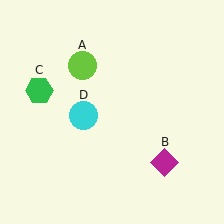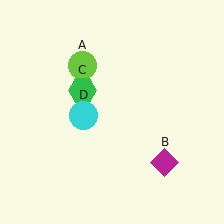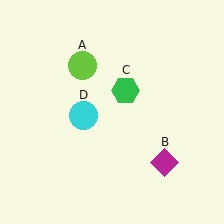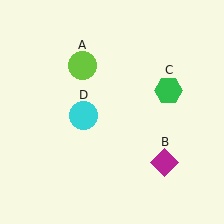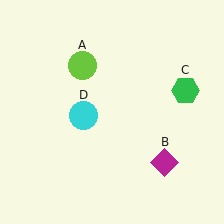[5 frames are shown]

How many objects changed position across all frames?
1 object changed position: green hexagon (object C).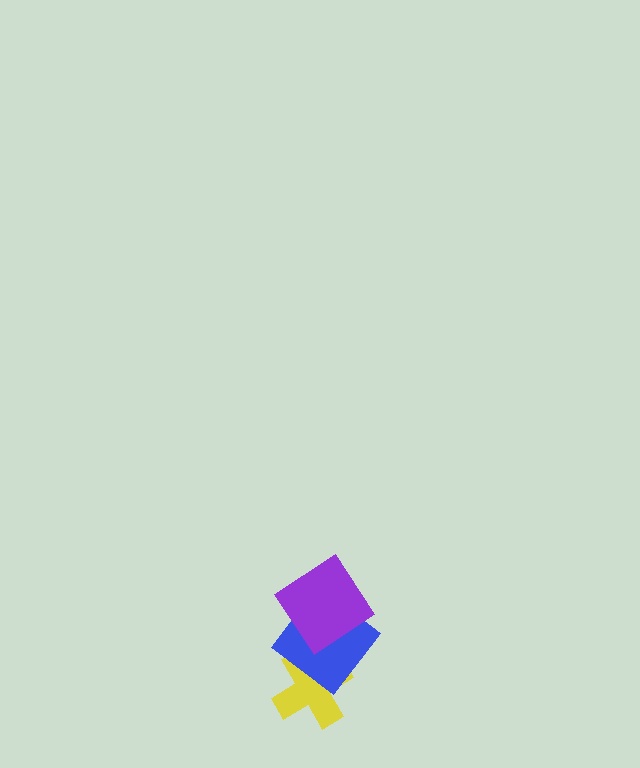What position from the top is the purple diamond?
The purple diamond is 1st from the top.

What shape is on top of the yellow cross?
The blue diamond is on top of the yellow cross.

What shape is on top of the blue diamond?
The purple diamond is on top of the blue diamond.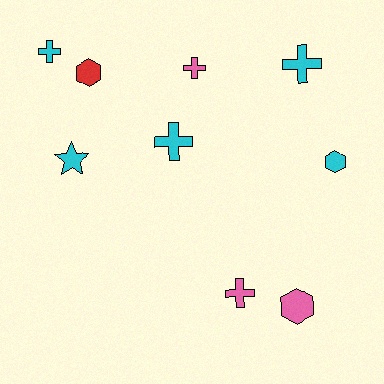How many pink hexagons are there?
There is 1 pink hexagon.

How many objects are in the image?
There are 9 objects.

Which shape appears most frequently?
Cross, with 5 objects.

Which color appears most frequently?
Cyan, with 5 objects.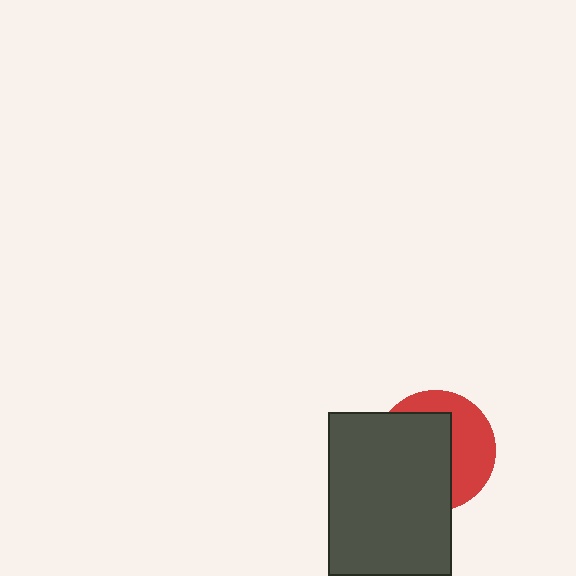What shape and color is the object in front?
The object in front is a dark gray rectangle.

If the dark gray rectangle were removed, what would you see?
You would see the complete red circle.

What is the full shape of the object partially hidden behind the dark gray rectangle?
The partially hidden object is a red circle.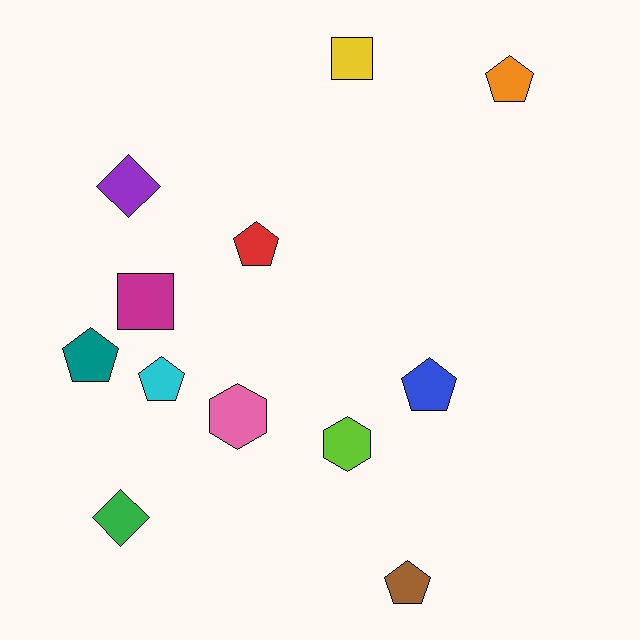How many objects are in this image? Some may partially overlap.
There are 12 objects.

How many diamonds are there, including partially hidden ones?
There are 2 diamonds.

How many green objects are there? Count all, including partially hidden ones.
There is 1 green object.